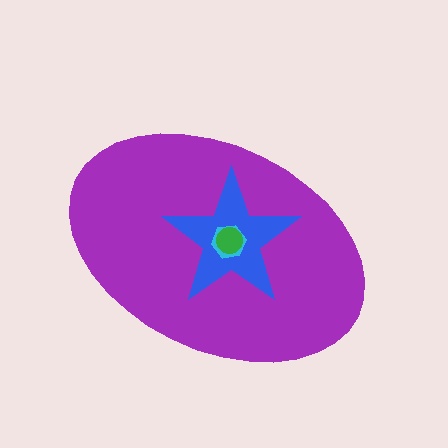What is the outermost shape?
The purple ellipse.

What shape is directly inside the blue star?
The cyan hexagon.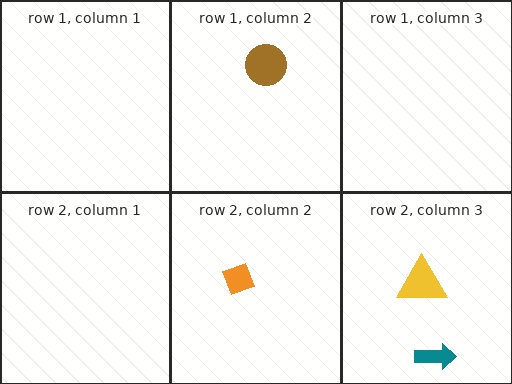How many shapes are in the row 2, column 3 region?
2.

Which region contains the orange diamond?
The row 2, column 2 region.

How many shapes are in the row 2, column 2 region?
1.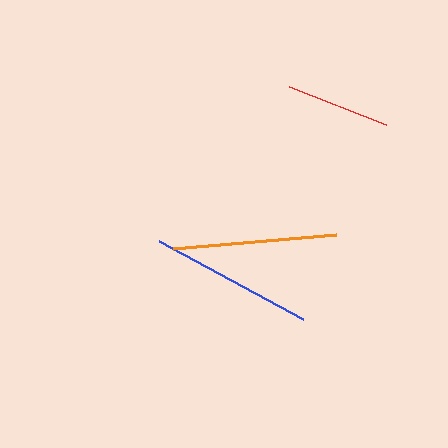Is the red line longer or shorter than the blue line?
The blue line is longer than the red line.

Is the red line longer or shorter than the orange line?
The orange line is longer than the red line.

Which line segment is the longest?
The blue line is the longest at approximately 164 pixels.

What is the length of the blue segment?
The blue segment is approximately 164 pixels long.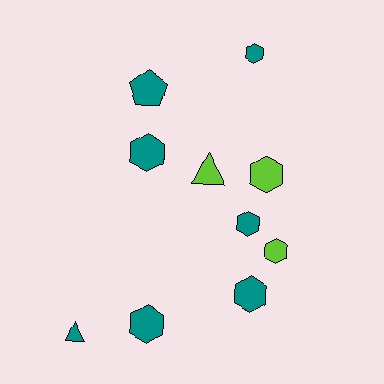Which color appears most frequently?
Teal, with 7 objects.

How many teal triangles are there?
There is 1 teal triangle.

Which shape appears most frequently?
Hexagon, with 7 objects.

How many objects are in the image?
There are 10 objects.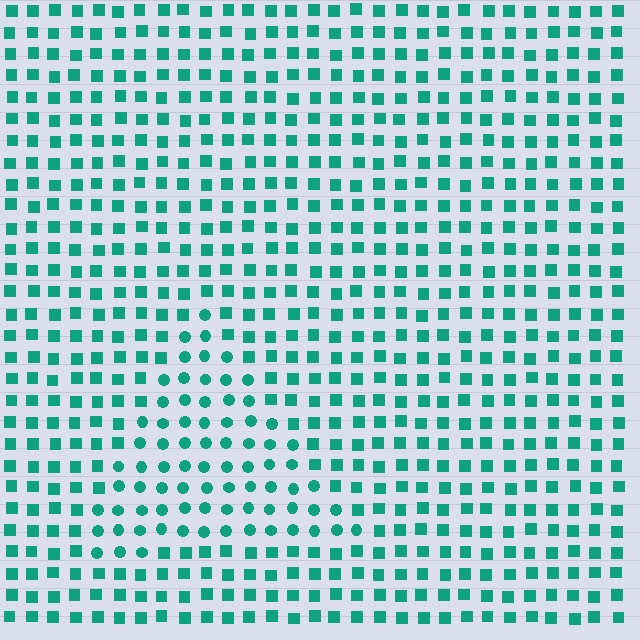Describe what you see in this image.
The image is filled with small teal elements arranged in a uniform grid. A triangle-shaped region contains circles, while the surrounding area contains squares. The boundary is defined purely by the change in element shape.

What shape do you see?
I see a triangle.